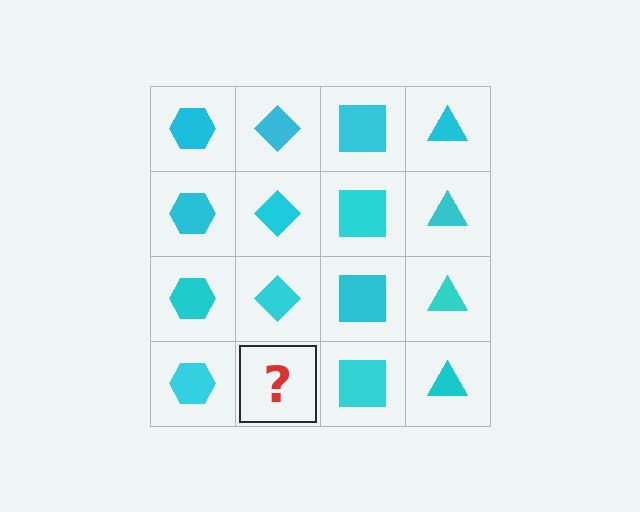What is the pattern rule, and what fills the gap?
The rule is that each column has a consistent shape. The gap should be filled with a cyan diamond.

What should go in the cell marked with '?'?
The missing cell should contain a cyan diamond.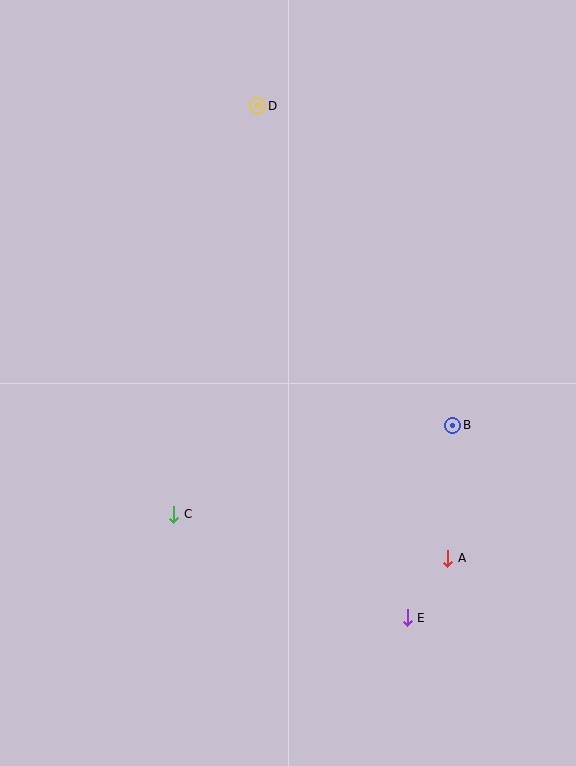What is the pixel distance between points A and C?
The distance between A and C is 278 pixels.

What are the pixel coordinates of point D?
Point D is at (258, 106).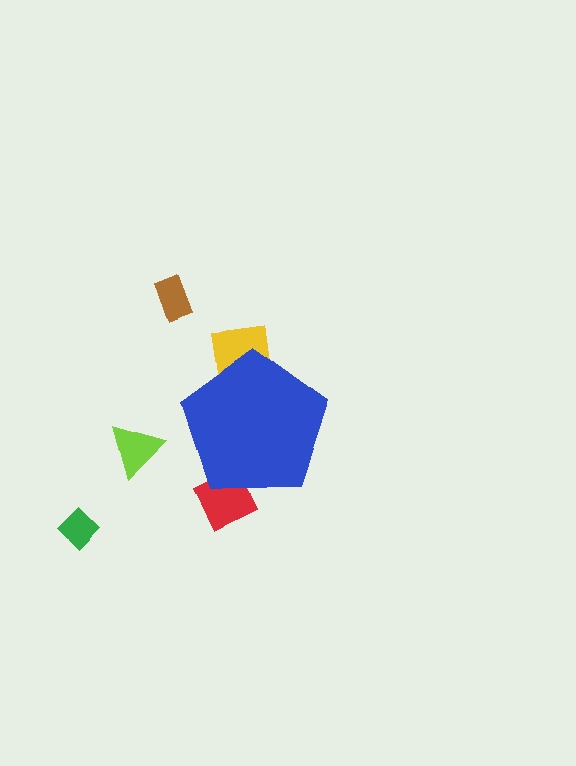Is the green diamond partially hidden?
No, the green diamond is fully visible.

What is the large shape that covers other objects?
A blue pentagon.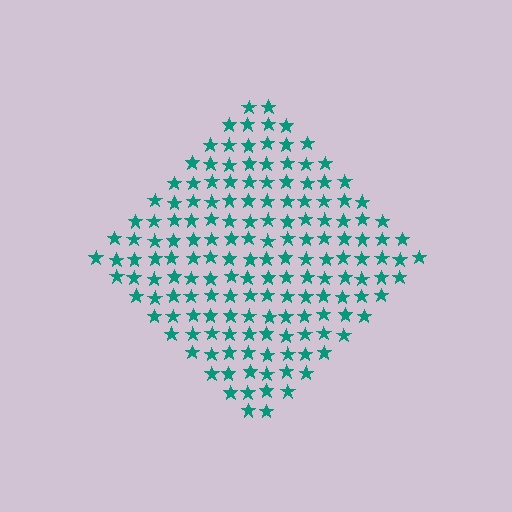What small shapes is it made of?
It is made of small stars.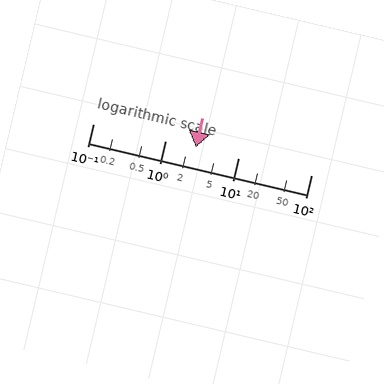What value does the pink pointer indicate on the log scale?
The pointer indicates approximately 2.6.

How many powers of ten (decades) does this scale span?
The scale spans 3 decades, from 0.1 to 100.